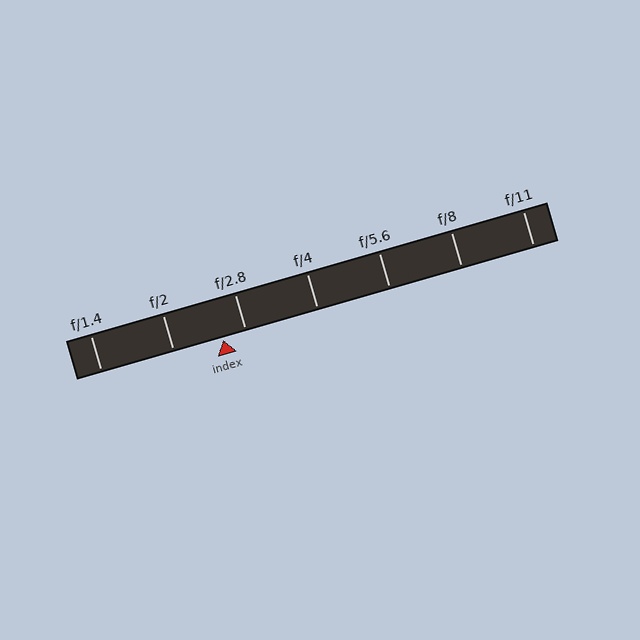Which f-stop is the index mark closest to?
The index mark is closest to f/2.8.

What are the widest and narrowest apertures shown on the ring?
The widest aperture shown is f/1.4 and the narrowest is f/11.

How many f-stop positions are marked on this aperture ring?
There are 7 f-stop positions marked.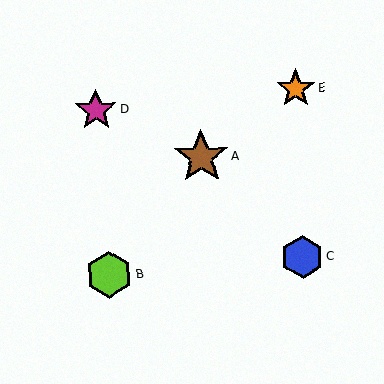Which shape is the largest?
The brown star (labeled A) is the largest.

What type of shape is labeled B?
Shape B is a lime hexagon.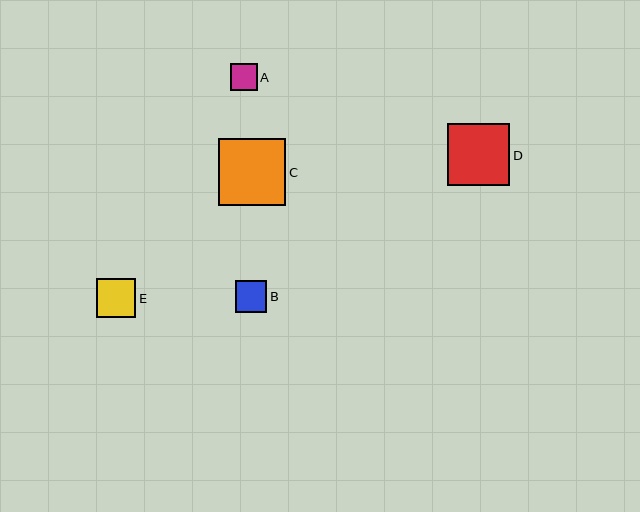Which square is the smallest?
Square A is the smallest with a size of approximately 27 pixels.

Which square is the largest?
Square C is the largest with a size of approximately 67 pixels.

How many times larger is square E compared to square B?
Square E is approximately 1.3 times the size of square B.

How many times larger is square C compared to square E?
Square C is approximately 1.7 times the size of square E.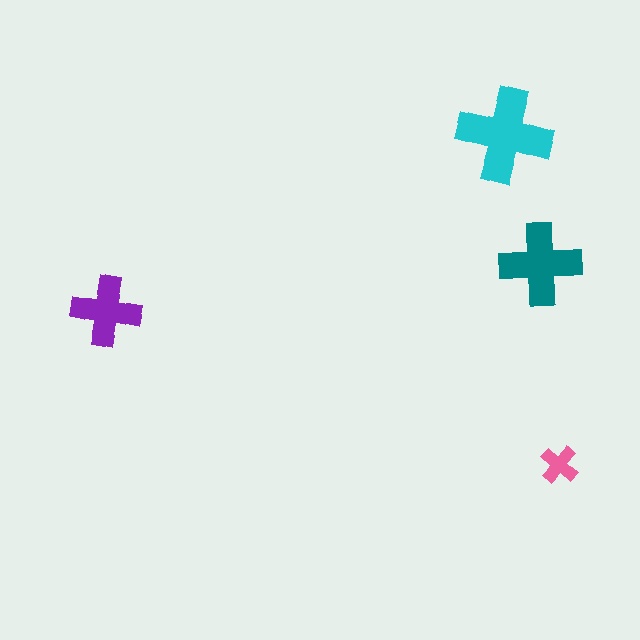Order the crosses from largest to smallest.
the cyan one, the teal one, the purple one, the pink one.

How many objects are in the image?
There are 4 objects in the image.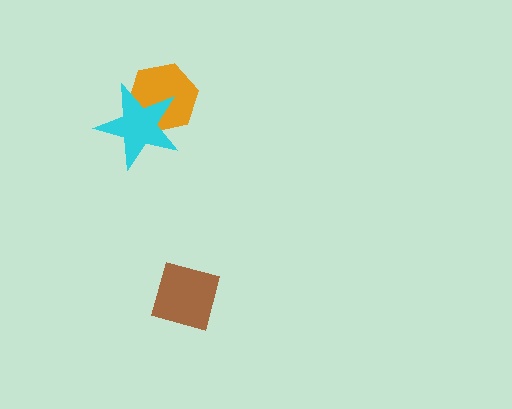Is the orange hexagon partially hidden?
Yes, it is partially covered by another shape.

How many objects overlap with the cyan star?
1 object overlaps with the cyan star.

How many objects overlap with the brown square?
0 objects overlap with the brown square.